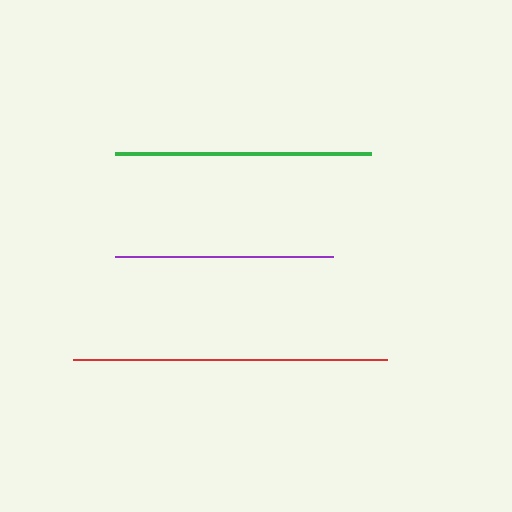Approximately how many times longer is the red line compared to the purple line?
The red line is approximately 1.4 times the length of the purple line.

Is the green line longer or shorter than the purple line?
The green line is longer than the purple line.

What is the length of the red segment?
The red segment is approximately 314 pixels long.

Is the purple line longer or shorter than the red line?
The red line is longer than the purple line.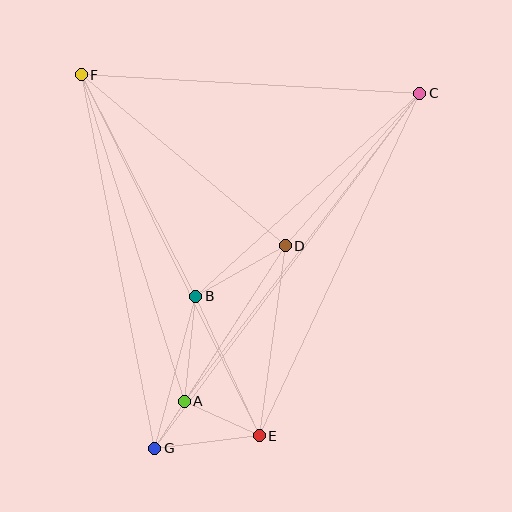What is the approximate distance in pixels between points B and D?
The distance between B and D is approximately 102 pixels.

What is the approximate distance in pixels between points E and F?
The distance between E and F is approximately 403 pixels.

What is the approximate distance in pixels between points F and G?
The distance between F and G is approximately 381 pixels.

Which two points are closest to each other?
Points A and G are closest to each other.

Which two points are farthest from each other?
Points C and G are farthest from each other.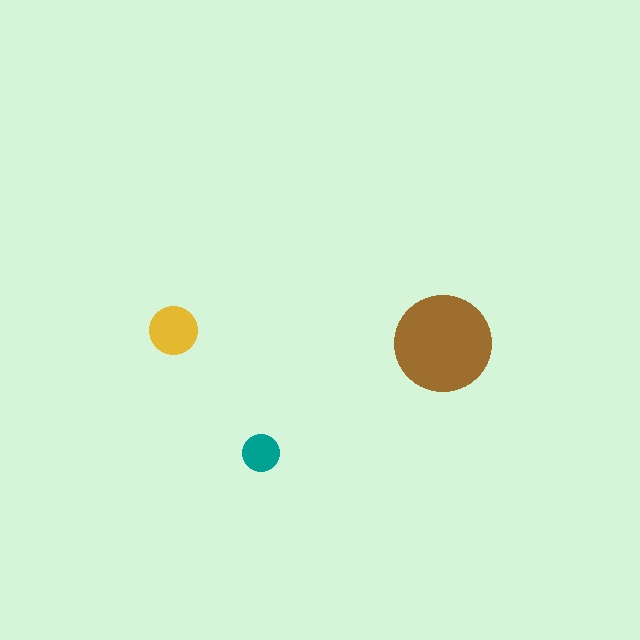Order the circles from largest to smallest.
the brown one, the yellow one, the teal one.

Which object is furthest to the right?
The brown circle is rightmost.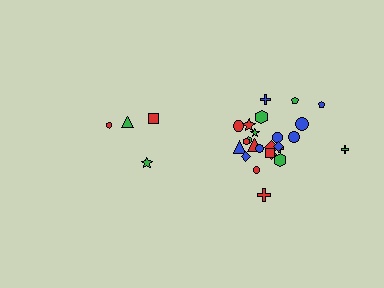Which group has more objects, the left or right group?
The right group.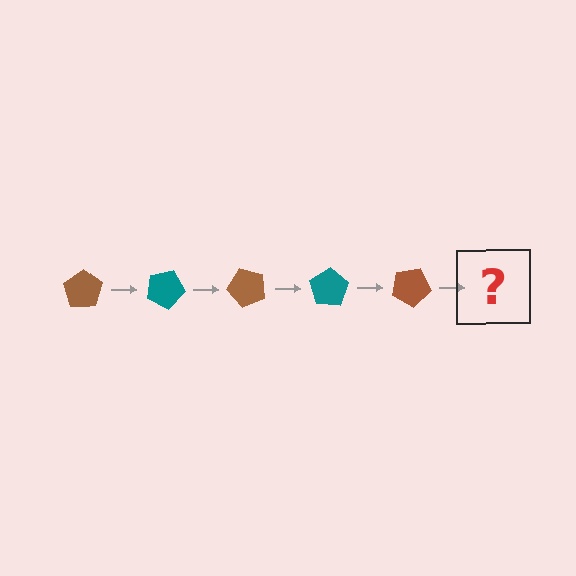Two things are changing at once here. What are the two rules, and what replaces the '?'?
The two rules are that it rotates 25 degrees each step and the color cycles through brown and teal. The '?' should be a teal pentagon, rotated 125 degrees from the start.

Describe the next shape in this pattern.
It should be a teal pentagon, rotated 125 degrees from the start.